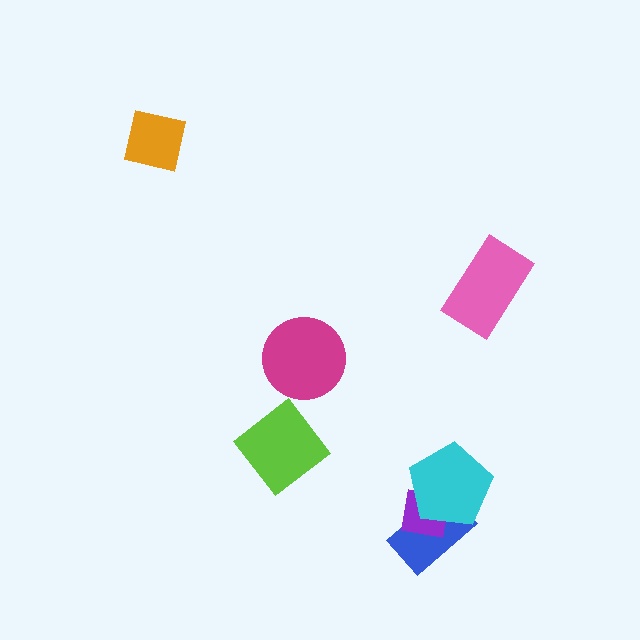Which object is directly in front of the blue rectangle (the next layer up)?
The purple square is directly in front of the blue rectangle.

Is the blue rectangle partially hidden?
Yes, it is partially covered by another shape.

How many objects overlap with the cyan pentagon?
2 objects overlap with the cyan pentagon.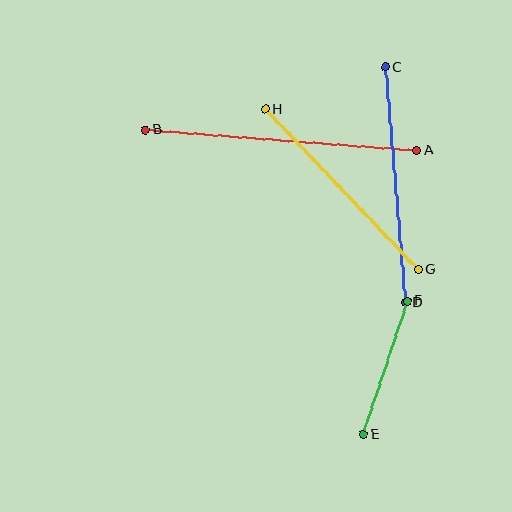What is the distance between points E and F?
The distance is approximately 141 pixels.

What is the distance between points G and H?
The distance is approximately 221 pixels.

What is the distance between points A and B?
The distance is approximately 272 pixels.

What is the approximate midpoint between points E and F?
The midpoint is at approximately (385, 368) pixels.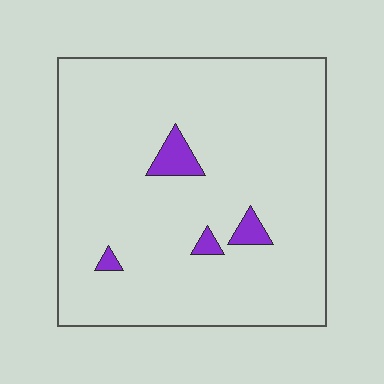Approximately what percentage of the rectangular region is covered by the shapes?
Approximately 5%.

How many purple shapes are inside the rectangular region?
4.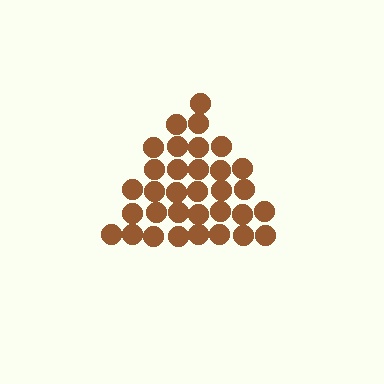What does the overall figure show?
The overall figure shows a triangle.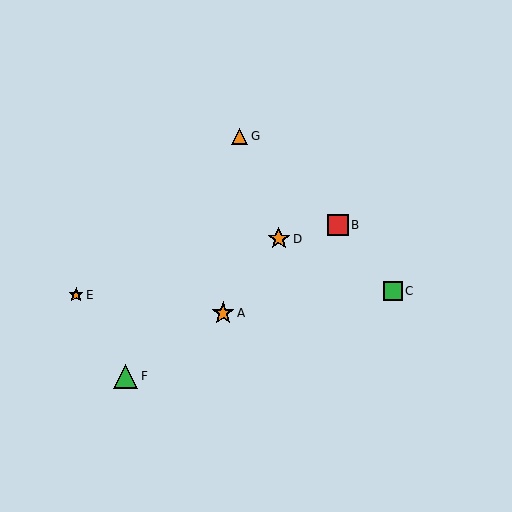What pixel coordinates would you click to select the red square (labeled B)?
Click at (338, 225) to select the red square B.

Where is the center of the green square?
The center of the green square is at (393, 291).